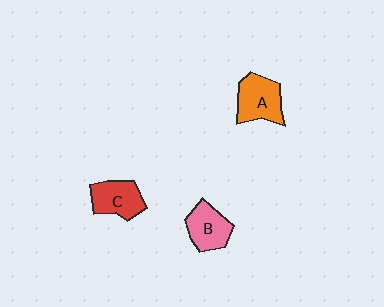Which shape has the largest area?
Shape A (orange).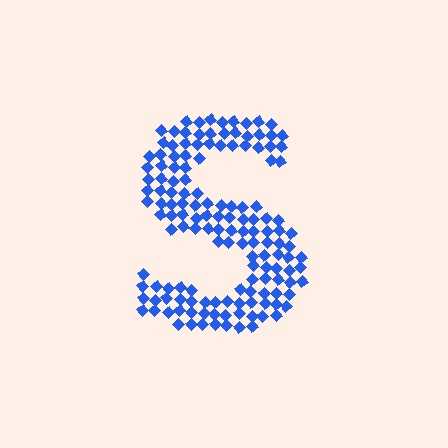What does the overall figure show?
The overall figure shows the letter S.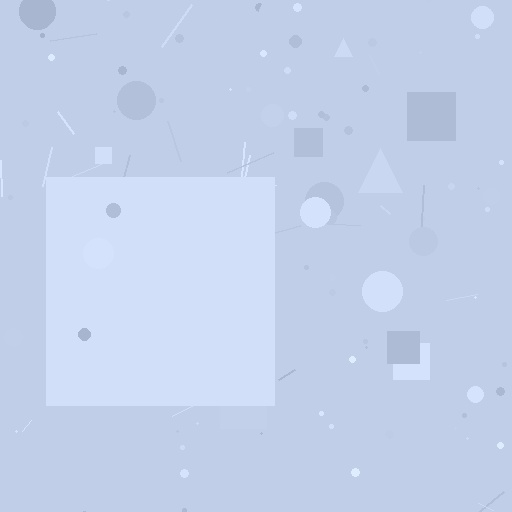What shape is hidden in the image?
A square is hidden in the image.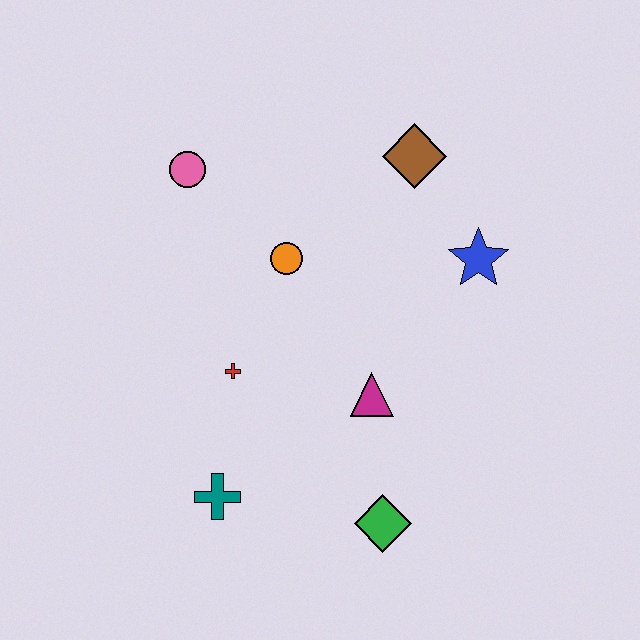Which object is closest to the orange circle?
The red cross is closest to the orange circle.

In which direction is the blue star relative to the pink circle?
The blue star is to the right of the pink circle.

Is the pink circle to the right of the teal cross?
No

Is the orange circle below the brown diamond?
Yes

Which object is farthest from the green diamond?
The pink circle is farthest from the green diamond.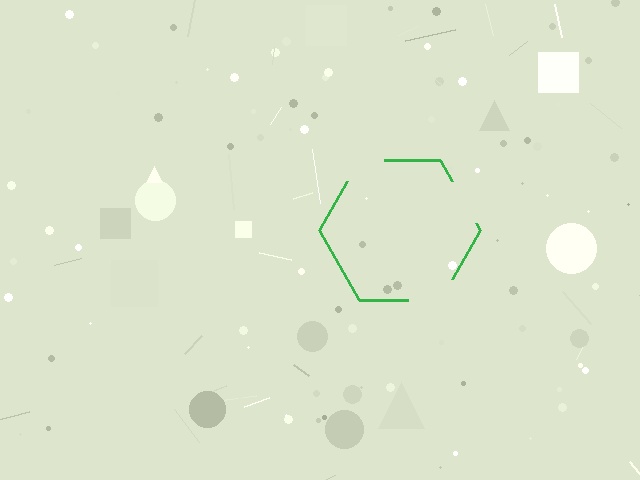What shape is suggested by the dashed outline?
The dashed outline suggests a hexagon.